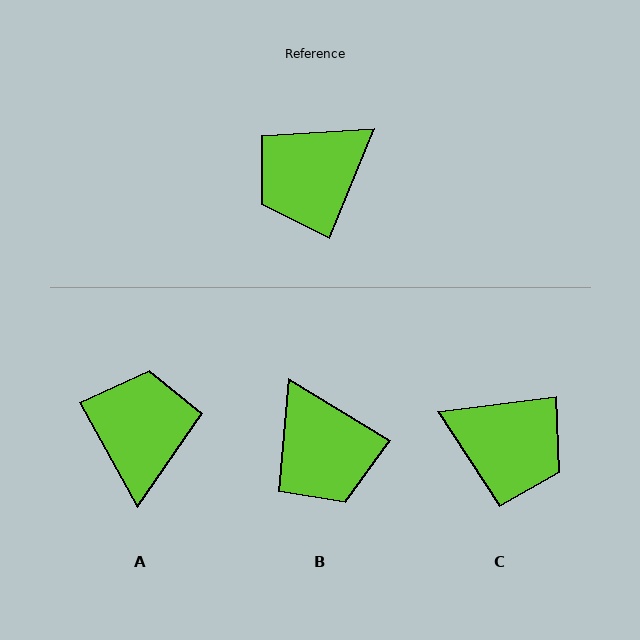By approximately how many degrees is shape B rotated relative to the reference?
Approximately 81 degrees counter-clockwise.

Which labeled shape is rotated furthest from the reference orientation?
A, about 129 degrees away.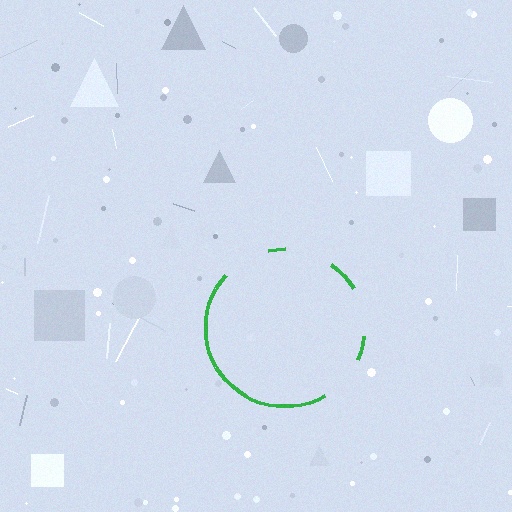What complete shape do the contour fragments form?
The contour fragments form a circle.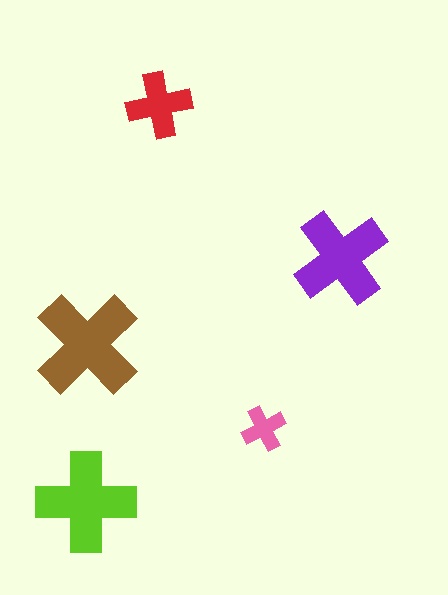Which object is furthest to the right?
The purple cross is rightmost.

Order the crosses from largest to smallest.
the brown one, the lime one, the purple one, the red one, the pink one.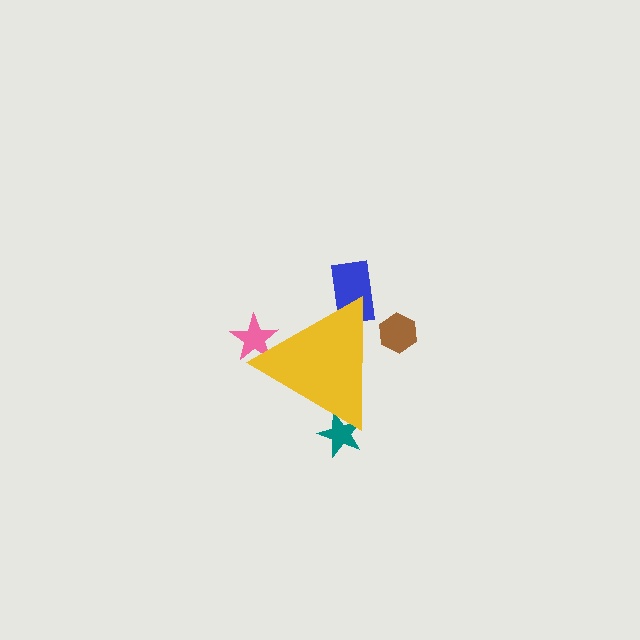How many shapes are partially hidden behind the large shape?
4 shapes are partially hidden.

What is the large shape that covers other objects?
A yellow triangle.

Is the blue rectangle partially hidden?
Yes, the blue rectangle is partially hidden behind the yellow triangle.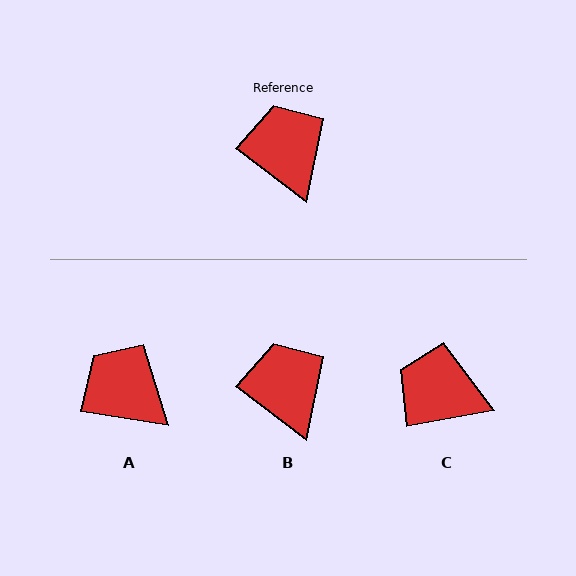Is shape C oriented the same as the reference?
No, it is off by about 47 degrees.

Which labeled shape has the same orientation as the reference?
B.